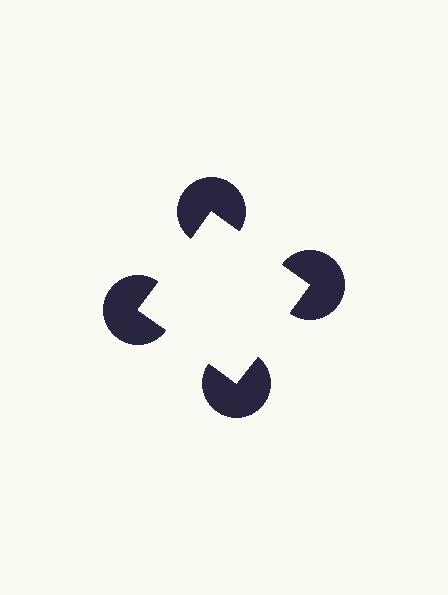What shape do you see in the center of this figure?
An illusory square — its edges are inferred from the aligned wedge cuts in the pac-man discs, not physically drawn.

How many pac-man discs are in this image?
There are 4 — one at each vertex of the illusory square.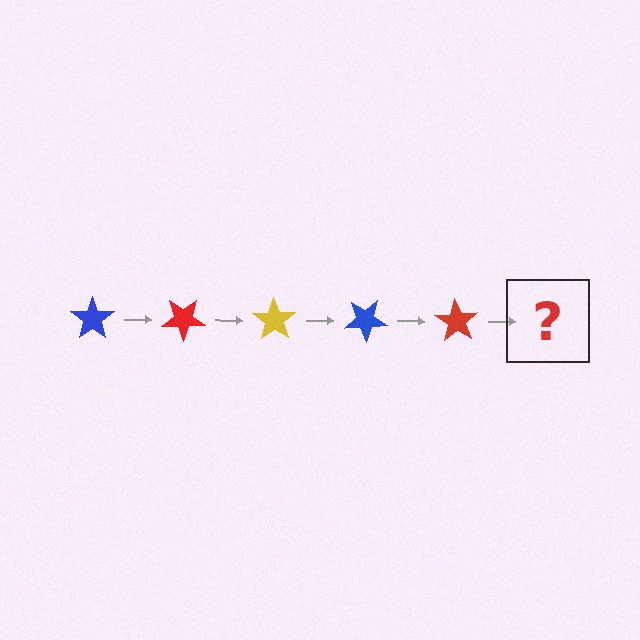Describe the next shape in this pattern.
It should be a yellow star, rotated 175 degrees from the start.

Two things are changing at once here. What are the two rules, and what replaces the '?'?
The two rules are that it rotates 35 degrees each step and the color cycles through blue, red, and yellow. The '?' should be a yellow star, rotated 175 degrees from the start.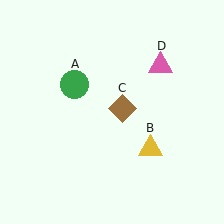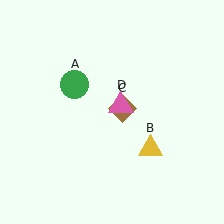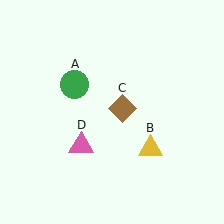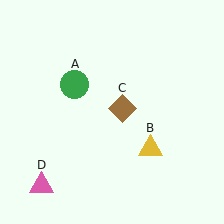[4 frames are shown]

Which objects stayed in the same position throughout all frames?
Green circle (object A) and yellow triangle (object B) and brown diamond (object C) remained stationary.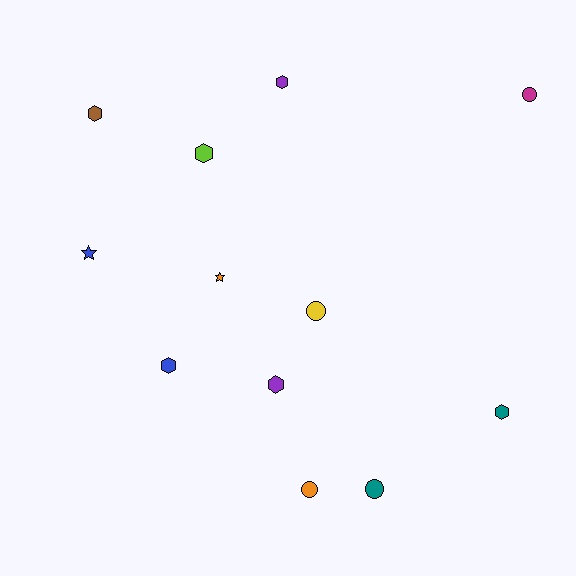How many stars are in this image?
There are 2 stars.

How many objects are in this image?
There are 12 objects.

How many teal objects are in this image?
There are 2 teal objects.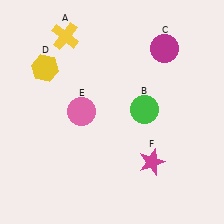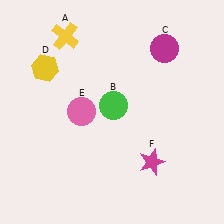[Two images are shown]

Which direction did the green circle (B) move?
The green circle (B) moved left.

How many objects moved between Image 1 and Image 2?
1 object moved between the two images.